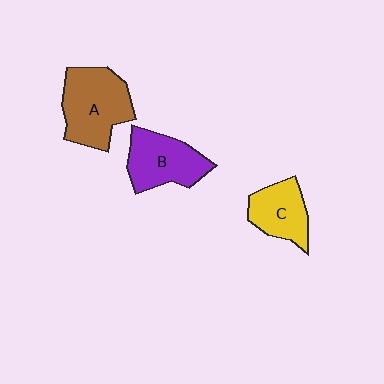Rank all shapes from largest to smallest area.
From largest to smallest: A (brown), B (purple), C (yellow).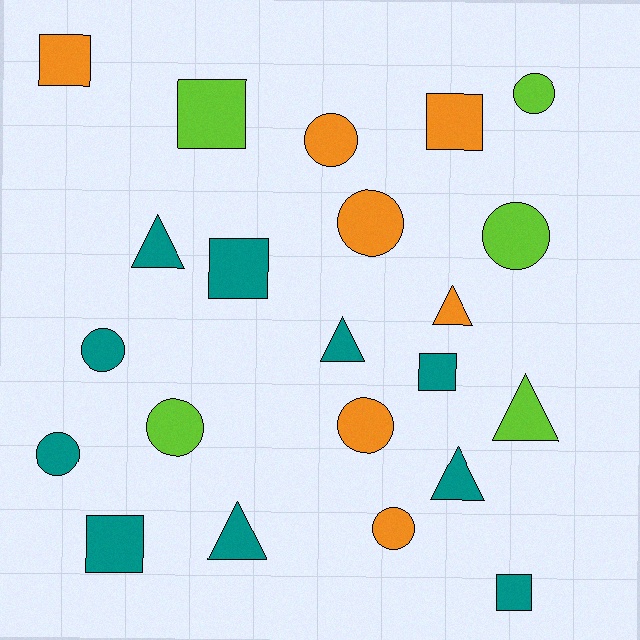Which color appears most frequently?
Teal, with 10 objects.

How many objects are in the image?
There are 22 objects.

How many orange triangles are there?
There is 1 orange triangle.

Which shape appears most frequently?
Circle, with 9 objects.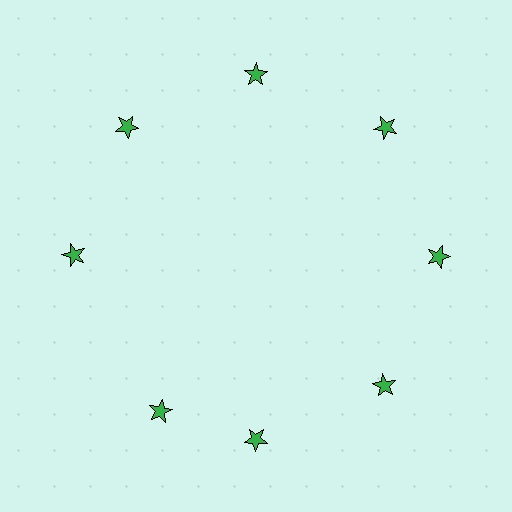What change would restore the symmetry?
The symmetry would be restored by rotating it back into even spacing with its neighbors so that all 8 stars sit at equal angles and equal distance from the center.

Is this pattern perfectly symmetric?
No. The 8 green stars are arranged in a ring, but one element near the 8 o'clock position is rotated out of alignment along the ring, breaking the 8-fold rotational symmetry.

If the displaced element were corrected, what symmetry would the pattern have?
It would have 8-fold rotational symmetry — the pattern would map onto itself every 45 degrees.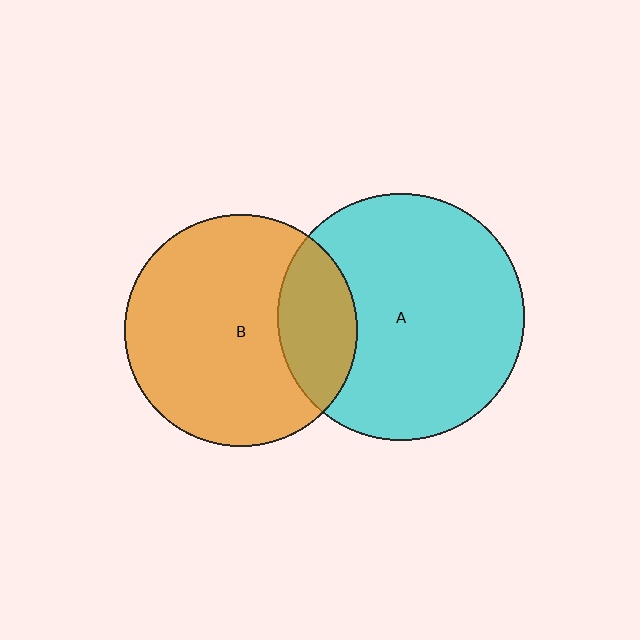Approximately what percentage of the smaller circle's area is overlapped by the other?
Approximately 25%.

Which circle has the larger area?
Circle A (cyan).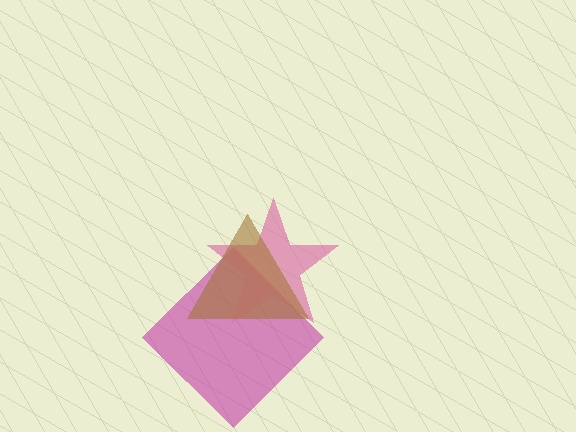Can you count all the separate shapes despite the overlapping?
Yes, there are 3 separate shapes.